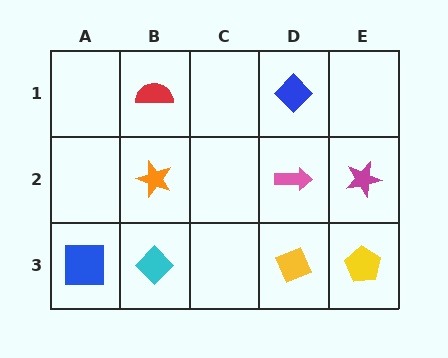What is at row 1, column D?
A blue diamond.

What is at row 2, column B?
An orange star.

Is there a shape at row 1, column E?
No, that cell is empty.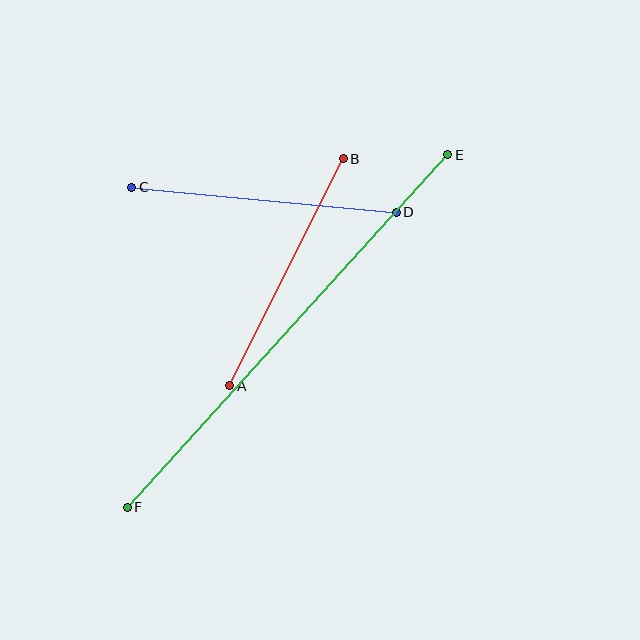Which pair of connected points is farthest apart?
Points E and F are farthest apart.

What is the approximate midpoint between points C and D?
The midpoint is at approximately (264, 200) pixels.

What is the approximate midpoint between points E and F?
The midpoint is at approximately (288, 331) pixels.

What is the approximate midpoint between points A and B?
The midpoint is at approximately (286, 272) pixels.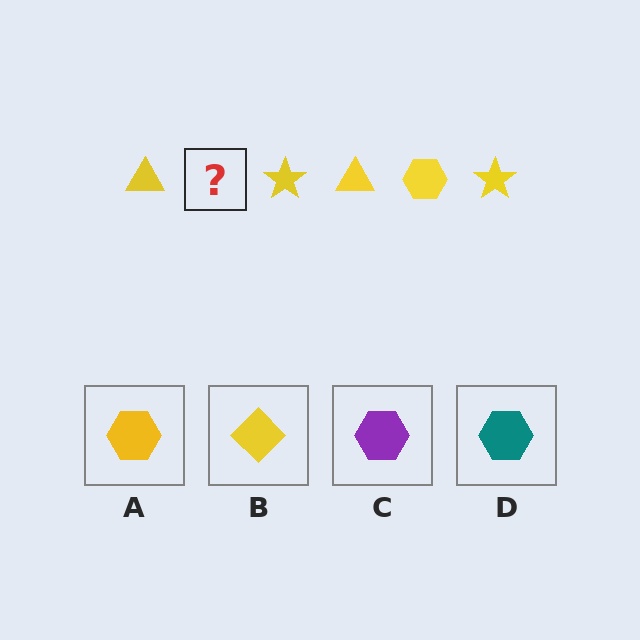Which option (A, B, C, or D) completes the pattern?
A.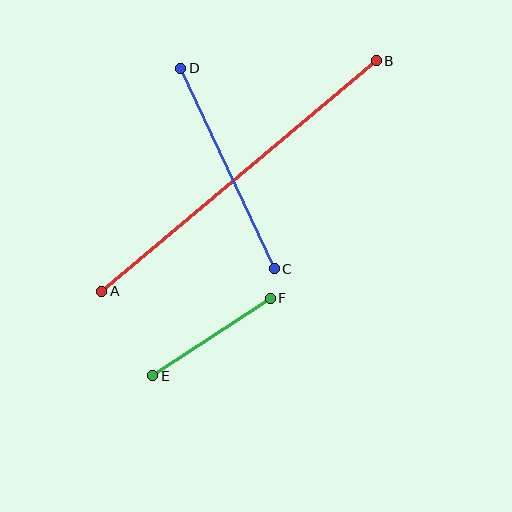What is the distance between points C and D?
The distance is approximately 221 pixels.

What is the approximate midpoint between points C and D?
The midpoint is at approximately (227, 168) pixels.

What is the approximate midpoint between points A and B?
The midpoint is at approximately (239, 176) pixels.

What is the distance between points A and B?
The distance is approximately 358 pixels.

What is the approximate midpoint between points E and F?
The midpoint is at approximately (211, 337) pixels.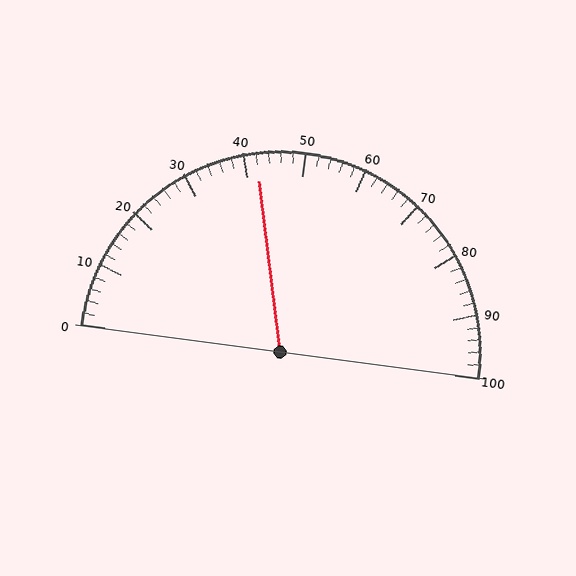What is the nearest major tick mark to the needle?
The nearest major tick mark is 40.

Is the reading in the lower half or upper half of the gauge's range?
The reading is in the lower half of the range (0 to 100).